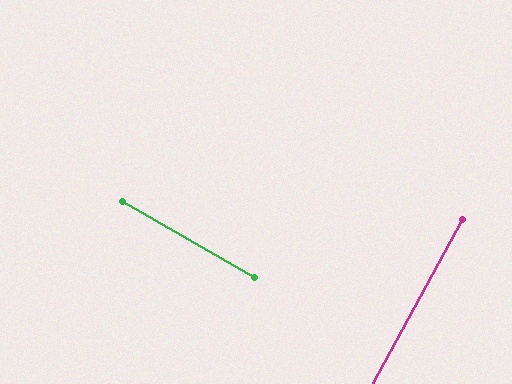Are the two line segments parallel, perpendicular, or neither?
Perpendicular — they meet at approximately 89°.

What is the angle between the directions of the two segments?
Approximately 89 degrees.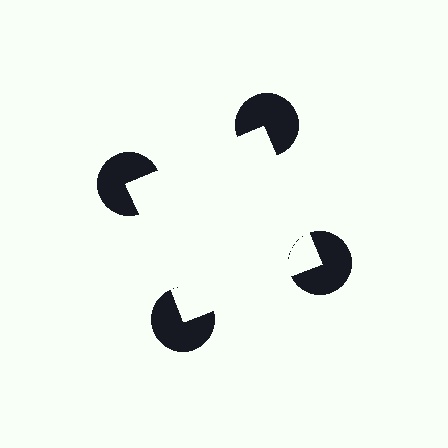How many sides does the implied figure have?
4 sides.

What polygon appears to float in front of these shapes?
An illusory square — its edges are inferred from the aligned wedge cuts in the pac-man discs, not physically drawn.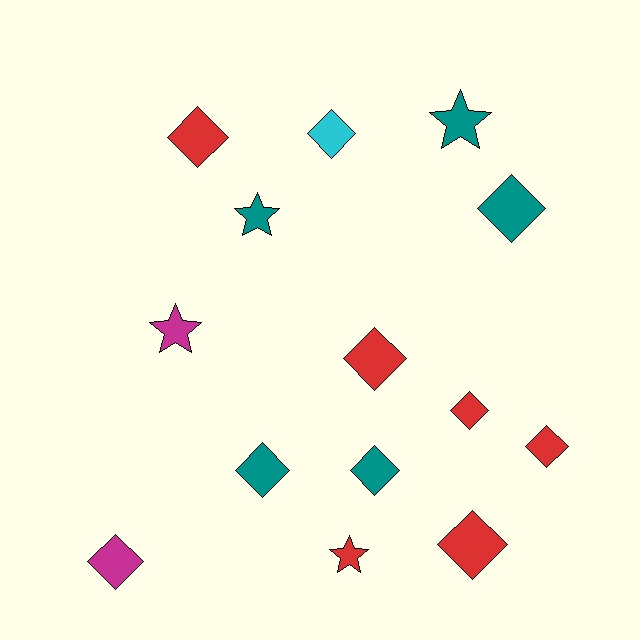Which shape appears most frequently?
Diamond, with 10 objects.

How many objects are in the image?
There are 14 objects.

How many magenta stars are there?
There is 1 magenta star.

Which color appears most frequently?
Red, with 6 objects.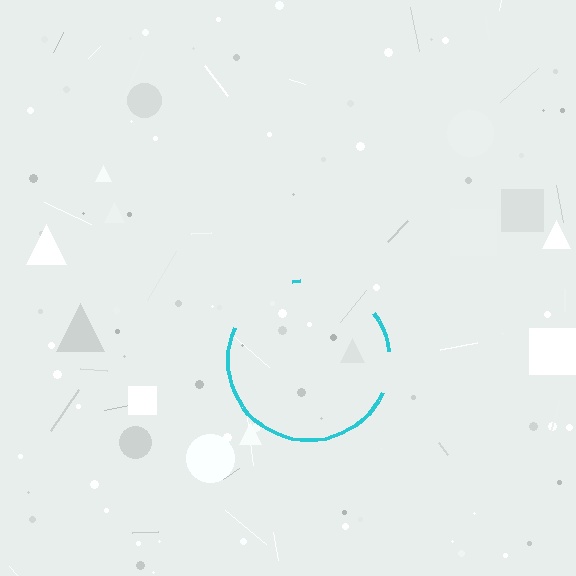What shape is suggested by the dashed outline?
The dashed outline suggests a circle.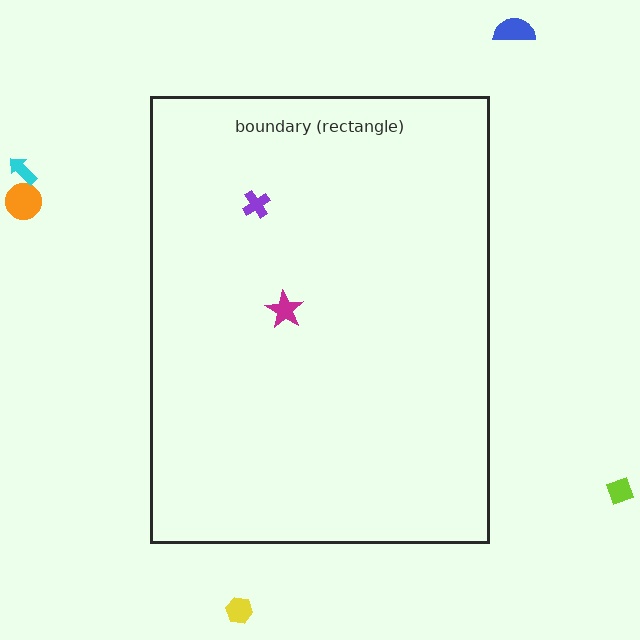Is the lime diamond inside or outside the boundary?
Outside.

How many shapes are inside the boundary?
2 inside, 5 outside.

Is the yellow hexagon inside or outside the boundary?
Outside.